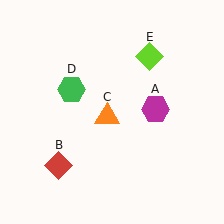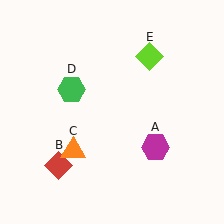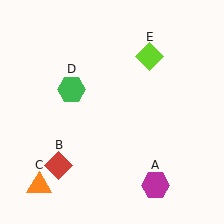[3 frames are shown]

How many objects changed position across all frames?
2 objects changed position: magenta hexagon (object A), orange triangle (object C).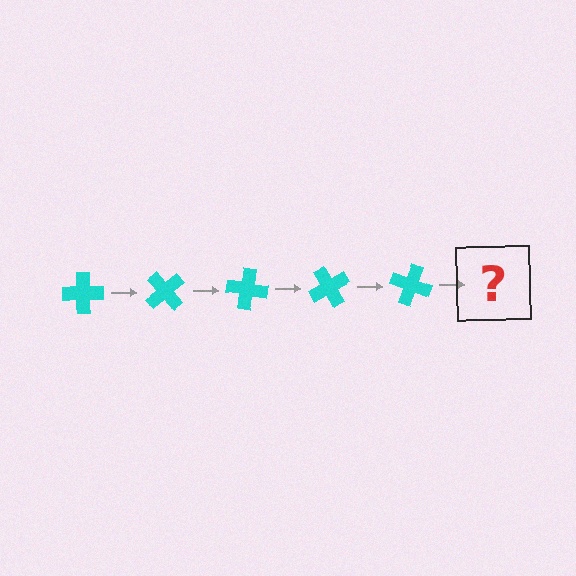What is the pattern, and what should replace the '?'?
The pattern is that the cross rotates 50 degrees each step. The '?' should be a cyan cross rotated 250 degrees.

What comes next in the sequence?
The next element should be a cyan cross rotated 250 degrees.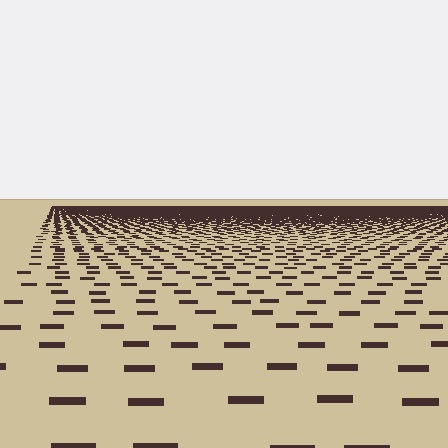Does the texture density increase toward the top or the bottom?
Density increases toward the top.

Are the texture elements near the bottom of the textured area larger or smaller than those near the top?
Larger. Near the bottom, elements are closer to the viewer and appear at a bigger on-screen size.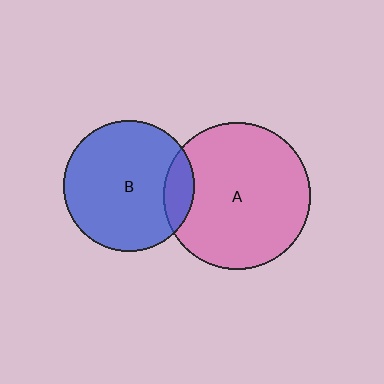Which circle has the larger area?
Circle A (pink).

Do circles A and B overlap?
Yes.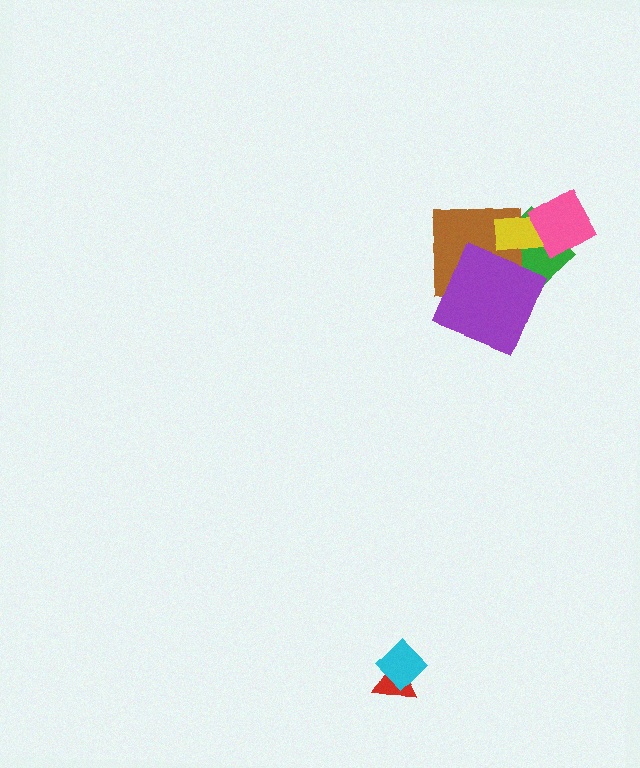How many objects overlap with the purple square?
2 objects overlap with the purple square.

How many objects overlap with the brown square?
3 objects overlap with the brown square.